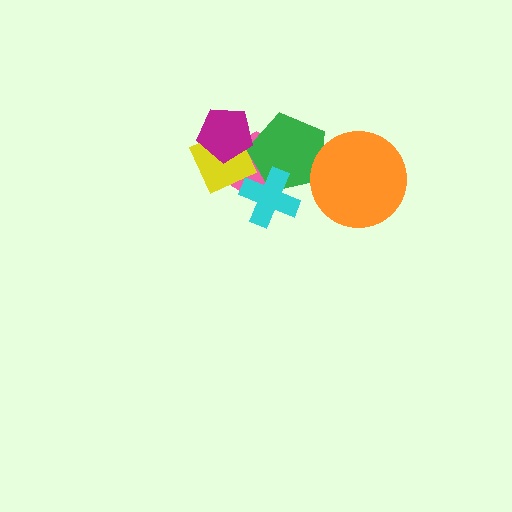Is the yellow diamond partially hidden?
Yes, it is partially covered by another shape.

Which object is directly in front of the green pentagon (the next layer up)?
The cyan cross is directly in front of the green pentagon.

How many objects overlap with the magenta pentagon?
2 objects overlap with the magenta pentagon.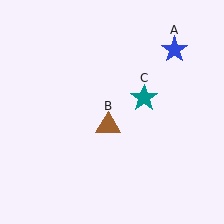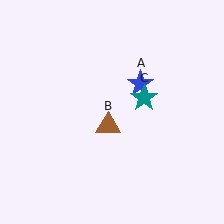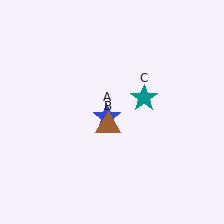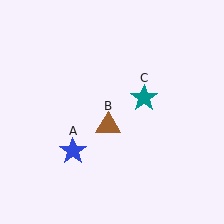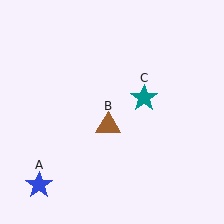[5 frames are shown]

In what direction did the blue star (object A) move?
The blue star (object A) moved down and to the left.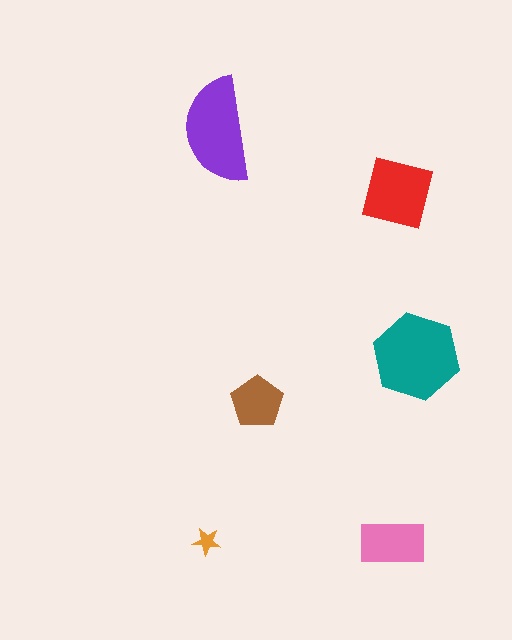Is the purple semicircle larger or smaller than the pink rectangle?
Larger.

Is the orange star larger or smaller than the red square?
Smaller.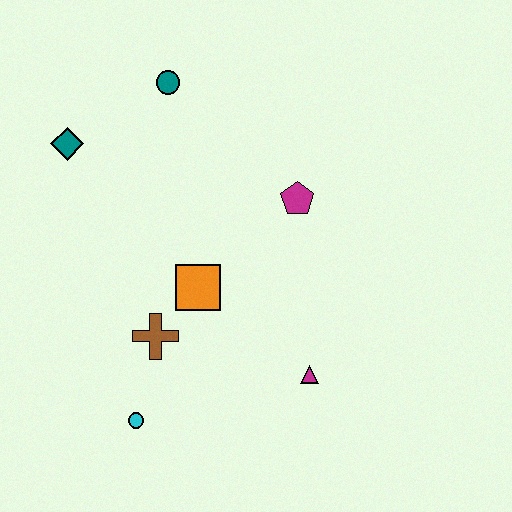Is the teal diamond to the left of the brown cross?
Yes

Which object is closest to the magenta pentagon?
The orange square is closest to the magenta pentagon.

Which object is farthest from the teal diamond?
The magenta triangle is farthest from the teal diamond.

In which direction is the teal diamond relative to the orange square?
The teal diamond is above the orange square.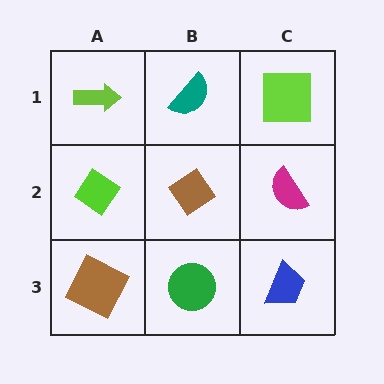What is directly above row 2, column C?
A lime square.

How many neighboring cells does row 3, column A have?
2.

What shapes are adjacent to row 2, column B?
A teal semicircle (row 1, column B), a green circle (row 3, column B), a lime diamond (row 2, column A), a magenta semicircle (row 2, column C).